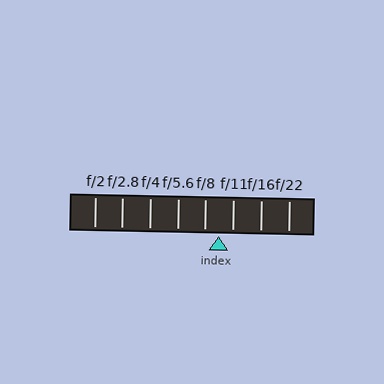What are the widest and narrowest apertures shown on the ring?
The widest aperture shown is f/2 and the narrowest is f/22.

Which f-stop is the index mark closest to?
The index mark is closest to f/8.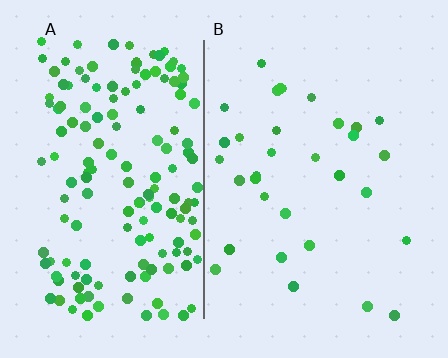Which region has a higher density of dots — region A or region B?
A (the left).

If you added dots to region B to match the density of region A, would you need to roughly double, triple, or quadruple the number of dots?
Approximately quadruple.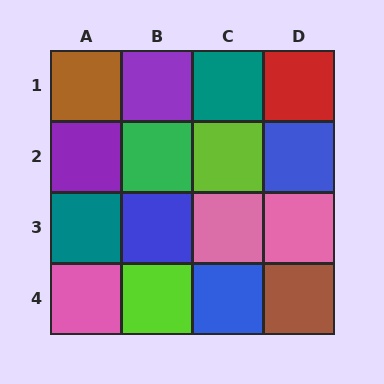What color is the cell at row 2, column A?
Purple.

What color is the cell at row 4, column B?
Lime.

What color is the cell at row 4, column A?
Pink.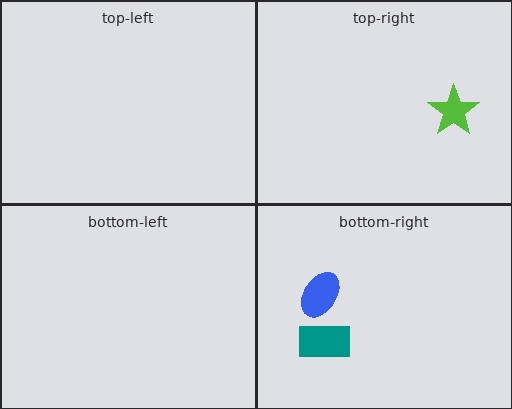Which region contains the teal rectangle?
The bottom-right region.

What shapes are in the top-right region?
The lime star.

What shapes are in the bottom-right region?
The blue ellipse, the teal rectangle.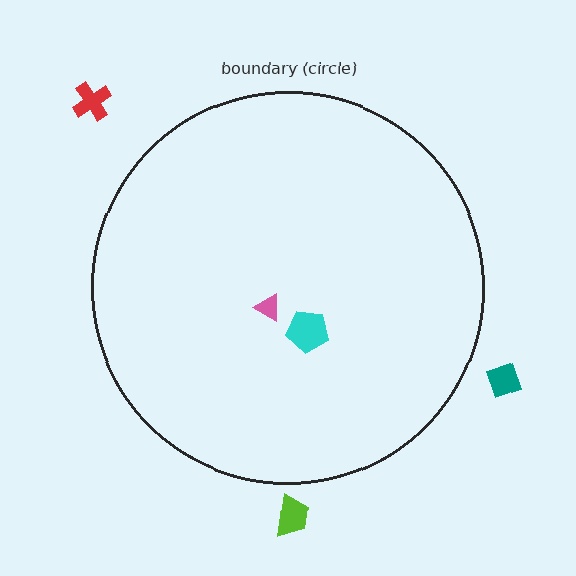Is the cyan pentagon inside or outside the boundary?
Inside.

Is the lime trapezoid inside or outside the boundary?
Outside.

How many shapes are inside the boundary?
2 inside, 3 outside.